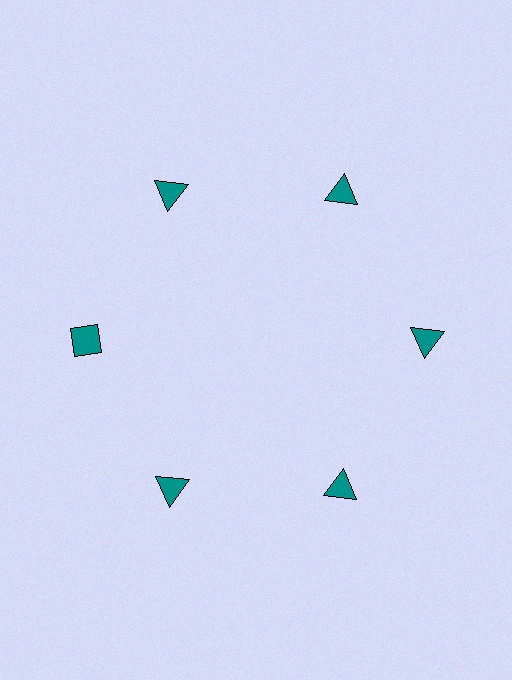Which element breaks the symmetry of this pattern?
The teal diamond at roughly the 9 o'clock position breaks the symmetry. All other shapes are teal triangles.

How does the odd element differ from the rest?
It has a different shape: diamond instead of triangle.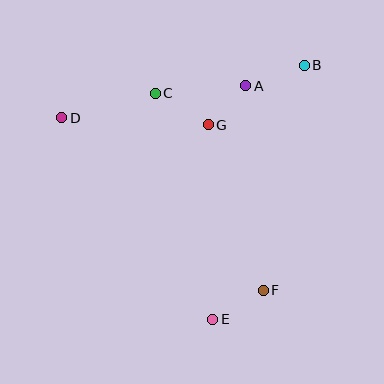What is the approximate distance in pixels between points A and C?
The distance between A and C is approximately 91 pixels.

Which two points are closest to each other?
Points A and G are closest to each other.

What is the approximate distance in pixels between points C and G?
The distance between C and G is approximately 61 pixels.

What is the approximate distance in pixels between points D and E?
The distance between D and E is approximately 251 pixels.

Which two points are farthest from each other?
Points B and E are farthest from each other.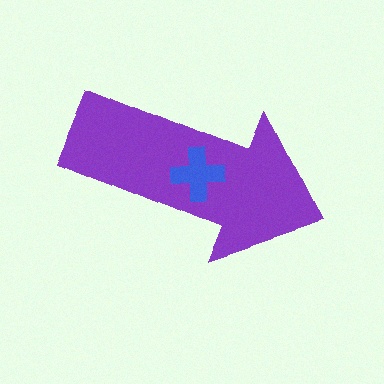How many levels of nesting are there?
2.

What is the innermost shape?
The blue cross.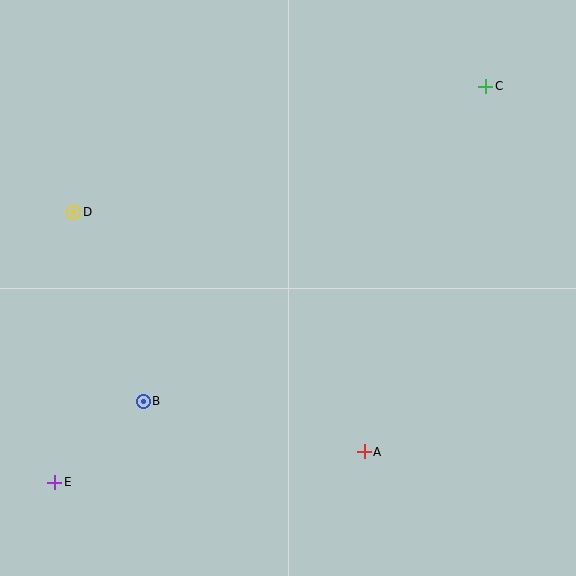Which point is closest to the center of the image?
Point A at (364, 452) is closest to the center.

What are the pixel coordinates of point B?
Point B is at (143, 401).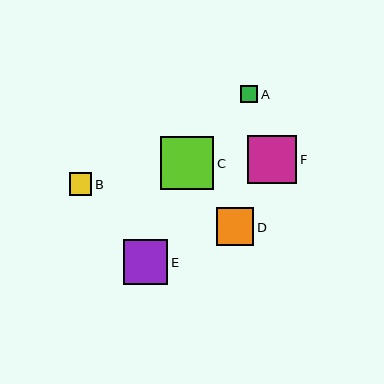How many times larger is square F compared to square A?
Square F is approximately 2.7 times the size of square A.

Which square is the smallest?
Square A is the smallest with a size of approximately 18 pixels.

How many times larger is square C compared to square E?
Square C is approximately 1.2 times the size of square E.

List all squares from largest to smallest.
From largest to smallest: C, F, E, D, B, A.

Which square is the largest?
Square C is the largest with a size of approximately 54 pixels.